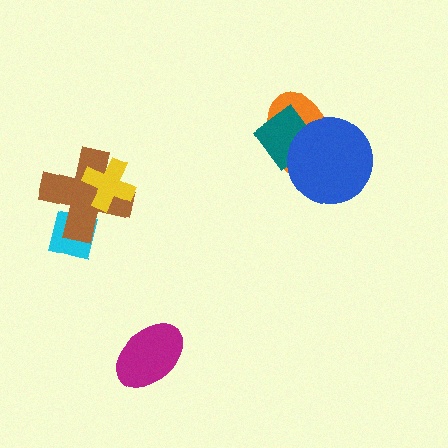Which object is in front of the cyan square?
The brown cross is in front of the cyan square.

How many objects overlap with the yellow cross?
1 object overlaps with the yellow cross.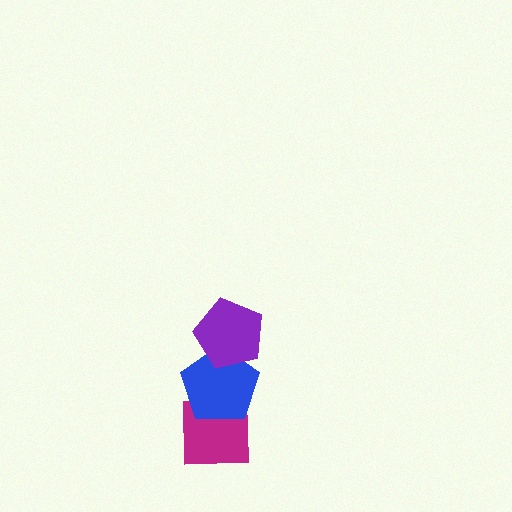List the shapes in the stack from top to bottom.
From top to bottom: the purple pentagon, the blue pentagon, the magenta square.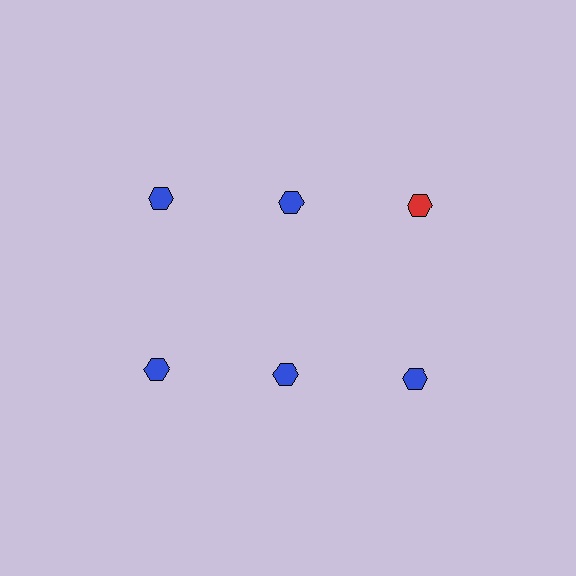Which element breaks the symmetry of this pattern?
The red hexagon in the top row, center column breaks the symmetry. All other shapes are blue hexagons.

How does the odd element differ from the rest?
It has a different color: red instead of blue.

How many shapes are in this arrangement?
There are 6 shapes arranged in a grid pattern.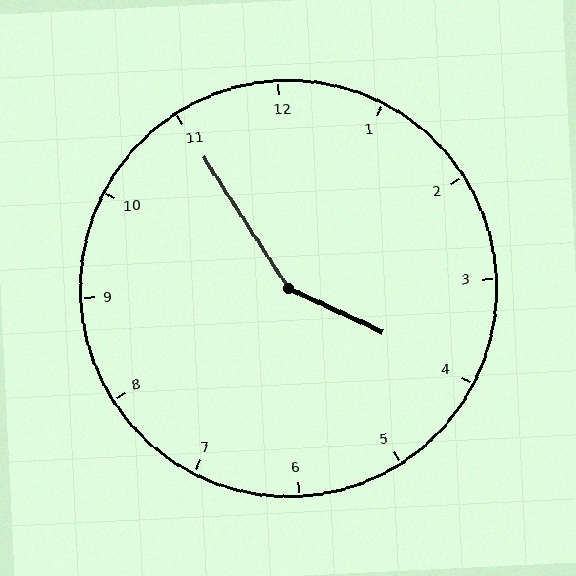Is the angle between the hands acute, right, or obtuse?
It is obtuse.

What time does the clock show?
3:55.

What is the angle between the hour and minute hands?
Approximately 148 degrees.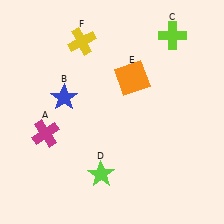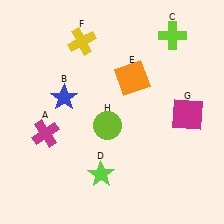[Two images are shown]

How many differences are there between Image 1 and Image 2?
There are 2 differences between the two images.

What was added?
A magenta square (G), a lime circle (H) were added in Image 2.